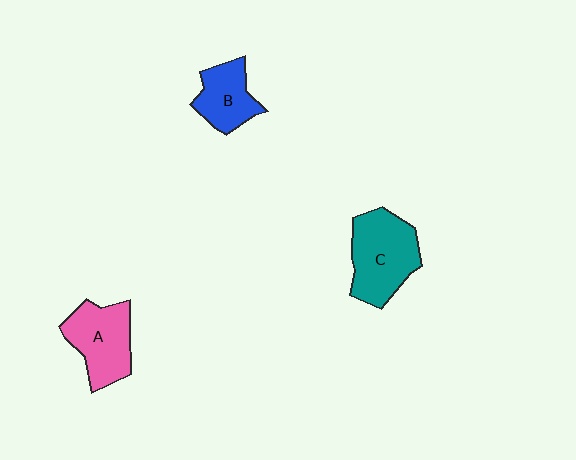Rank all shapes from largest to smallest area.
From largest to smallest: C (teal), A (pink), B (blue).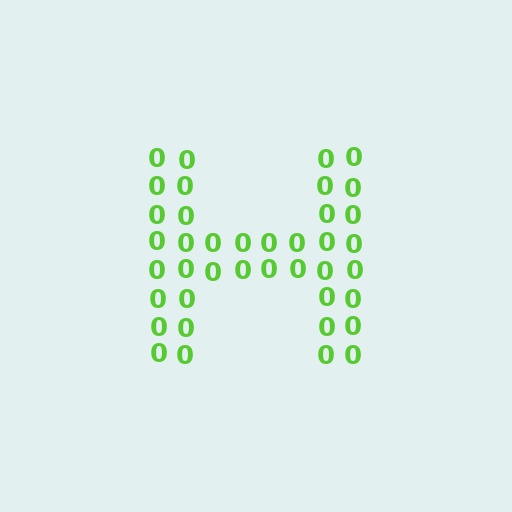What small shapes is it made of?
It is made of small digit 0's.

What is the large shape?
The large shape is the letter H.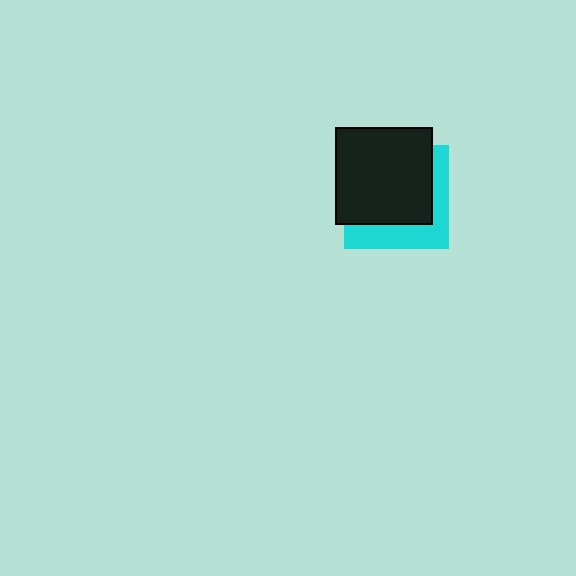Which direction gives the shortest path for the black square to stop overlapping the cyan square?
Moving toward the upper-left gives the shortest separation.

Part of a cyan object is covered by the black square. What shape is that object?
It is a square.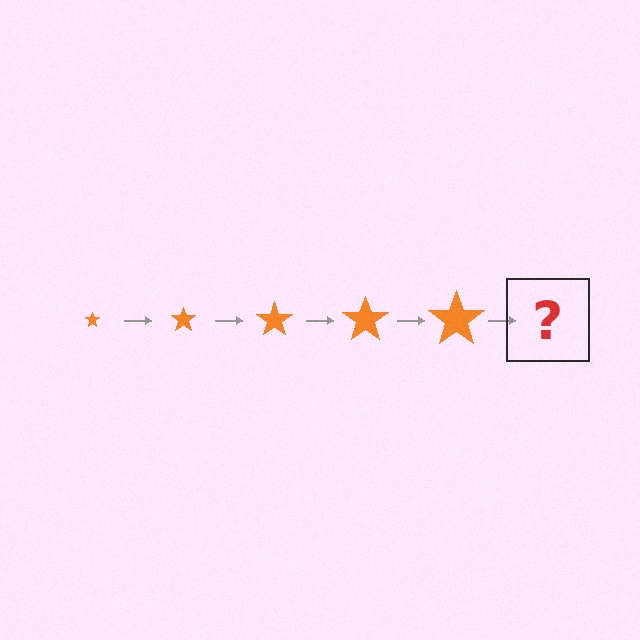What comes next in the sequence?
The next element should be an orange star, larger than the previous one.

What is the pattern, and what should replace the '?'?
The pattern is that the star gets progressively larger each step. The '?' should be an orange star, larger than the previous one.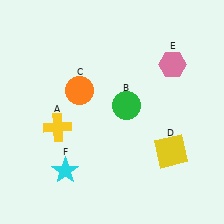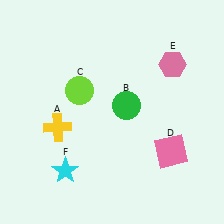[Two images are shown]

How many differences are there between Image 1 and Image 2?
There are 2 differences between the two images.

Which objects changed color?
C changed from orange to lime. D changed from yellow to pink.